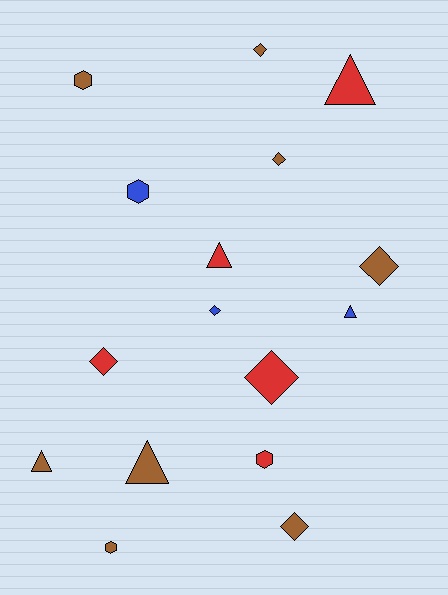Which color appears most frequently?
Brown, with 8 objects.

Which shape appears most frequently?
Diamond, with 7 objects.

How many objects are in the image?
There are 16 objects.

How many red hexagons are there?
There is 1 red hexagon.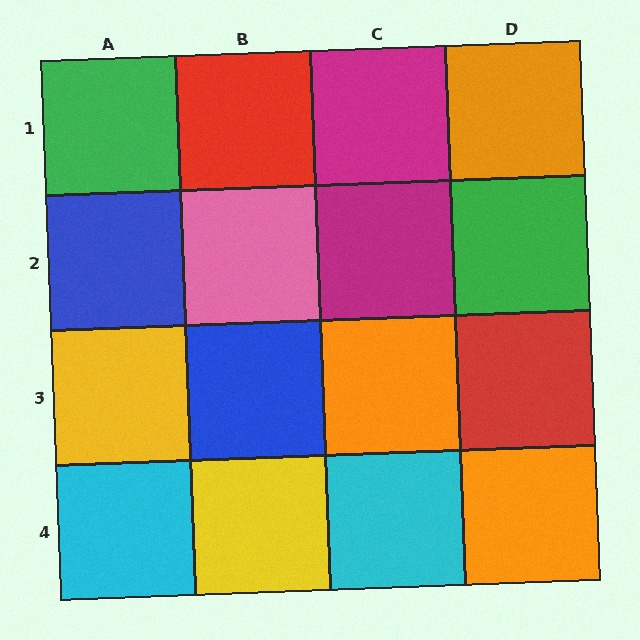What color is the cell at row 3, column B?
Blue.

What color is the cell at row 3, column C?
Orange.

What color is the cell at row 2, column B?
Pink.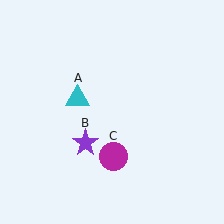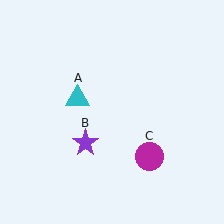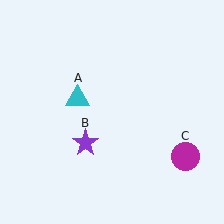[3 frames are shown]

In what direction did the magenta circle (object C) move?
The magenta circle (object C) moved right.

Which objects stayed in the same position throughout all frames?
Cyan triangle (object A) and purple star (object B) remained stationary.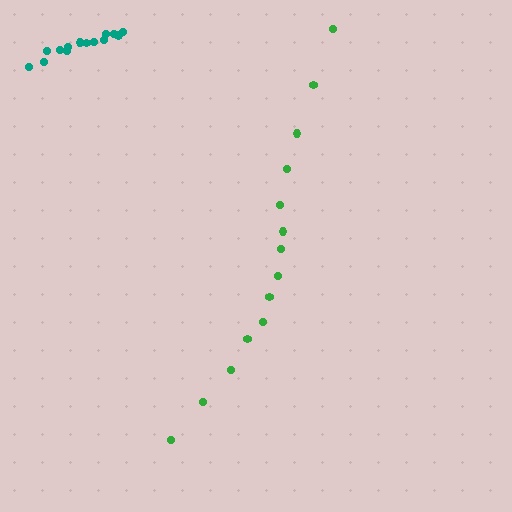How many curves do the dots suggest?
There are 2 distinct paths.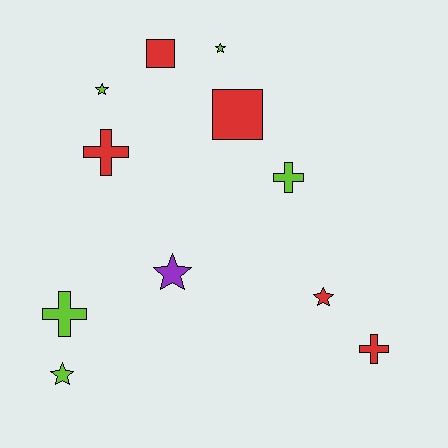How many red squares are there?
There are 2 red squares.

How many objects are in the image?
There are 11 objects.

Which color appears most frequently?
Lime, with 5 objects.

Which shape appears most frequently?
Star, with 5 objects.